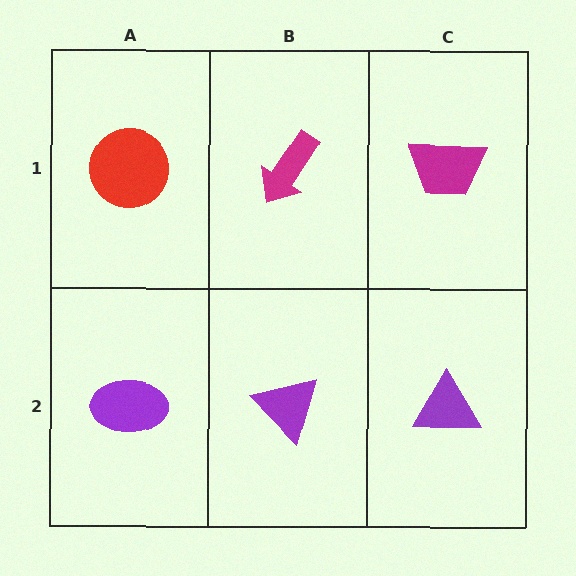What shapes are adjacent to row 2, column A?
A red circle (row 1, column A), a purple triangle (row 2, column B).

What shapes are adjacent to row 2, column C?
A magenta trapezoid (row 1, column C), a purple triangle (row 2, column B).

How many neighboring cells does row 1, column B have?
3.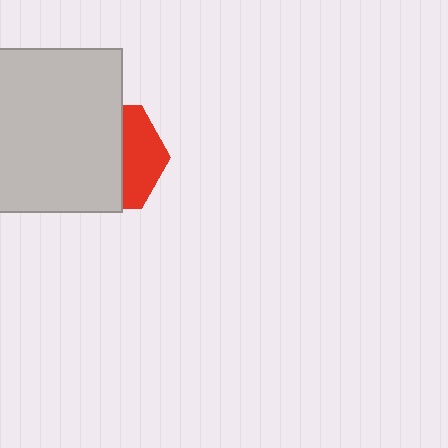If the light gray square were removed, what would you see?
You would see the complete red hexagon.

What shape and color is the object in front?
The object in front is a light gray square.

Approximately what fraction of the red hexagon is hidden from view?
Roughly 63% of the red hexagon is hidden behind the light gray square.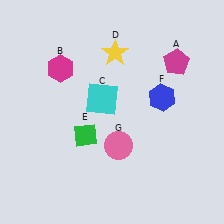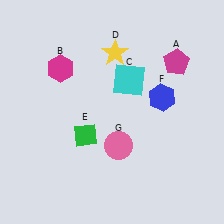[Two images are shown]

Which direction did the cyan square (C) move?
The cyan square (C) moved right.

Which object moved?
The cyan square (C) moved right.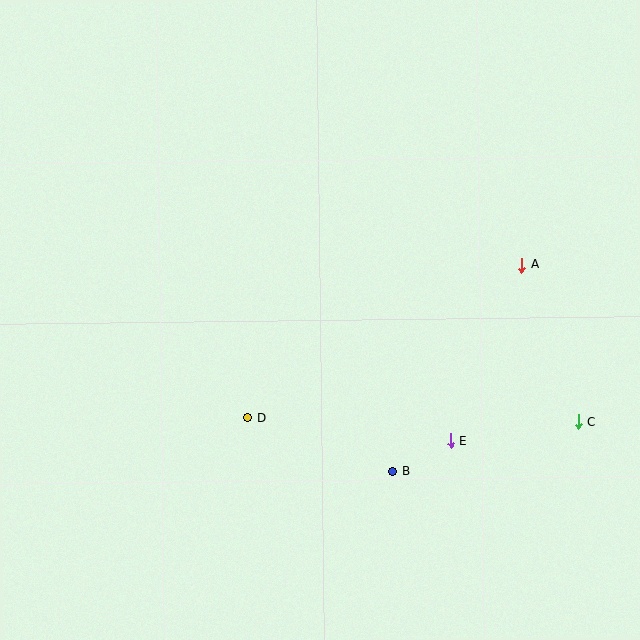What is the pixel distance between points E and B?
The distance between E and B is 66 pixels.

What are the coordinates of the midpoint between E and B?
The midpoint between E and B is at (422, 456).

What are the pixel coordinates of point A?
Point A is at (522, 265).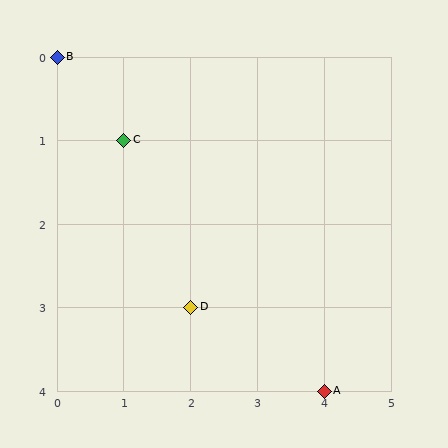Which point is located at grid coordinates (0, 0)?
Point B is at (0, 0).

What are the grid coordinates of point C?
Point C is at grid coordinates (1, 1).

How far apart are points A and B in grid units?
Points A and B are 4 columns and 4 rows apart (about 5.7 grid units diagonally).